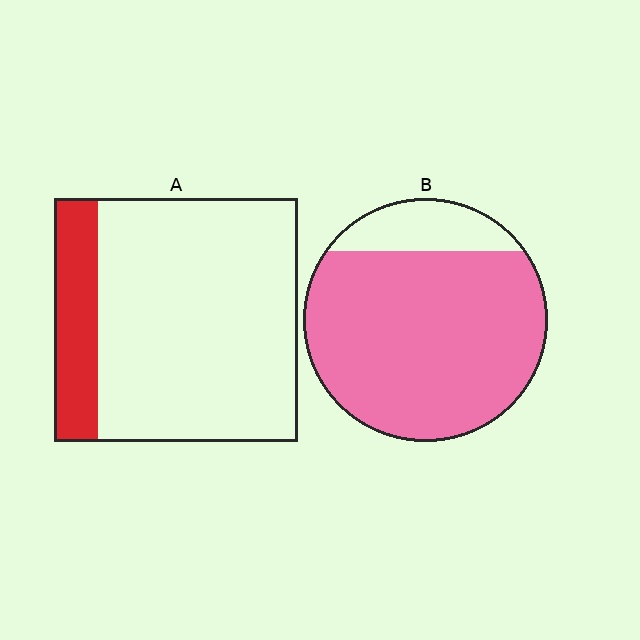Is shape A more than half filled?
No.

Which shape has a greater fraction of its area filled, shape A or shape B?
Shape B.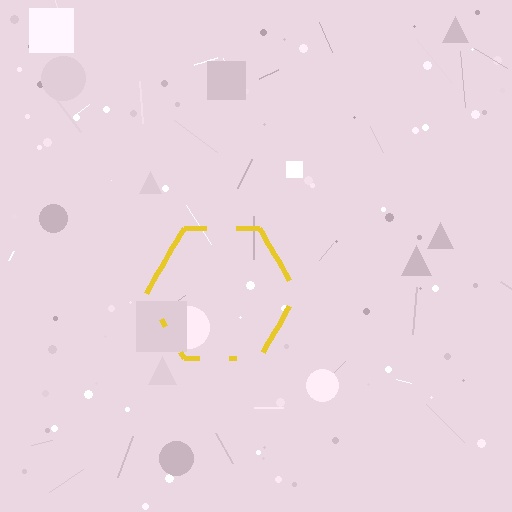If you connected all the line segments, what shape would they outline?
They would outline a hexagon.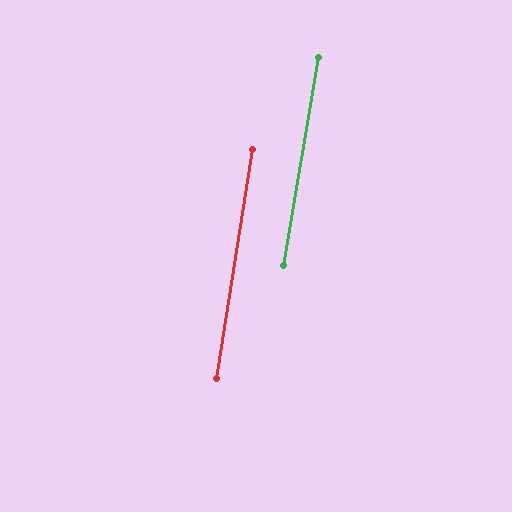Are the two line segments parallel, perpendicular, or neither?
Parallel — their directions differ by only 0.6°.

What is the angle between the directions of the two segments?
Approximately 1 degree.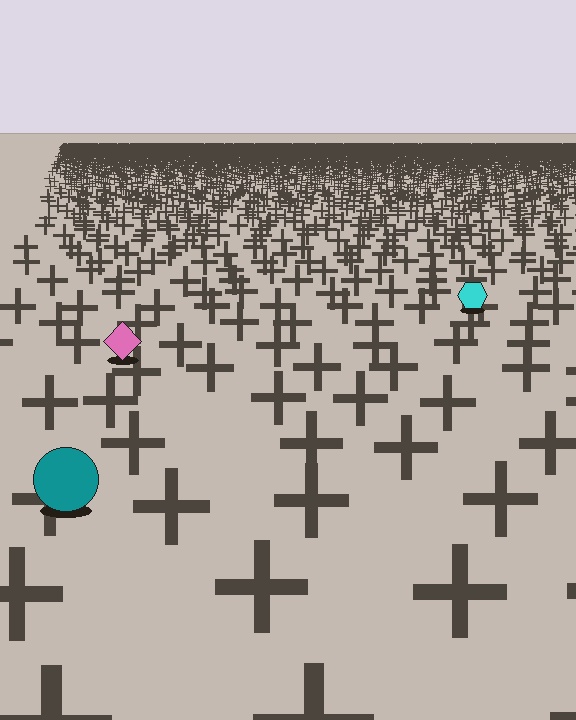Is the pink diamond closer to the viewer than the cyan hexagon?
Yes. The pink diamond is closer — you can tell from the texture gradient: the ground texture is coarser near it.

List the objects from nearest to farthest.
From nearest to farthest: the teal circle, the pink diamond, the cyan hexagon.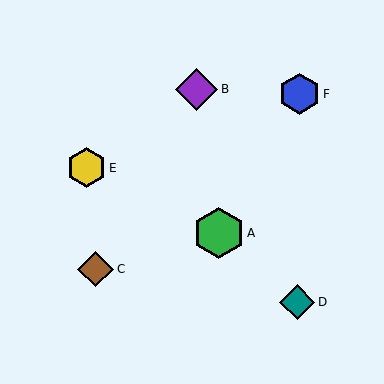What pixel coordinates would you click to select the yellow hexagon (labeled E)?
Click at (86, 168) to select the yellow hexagon E.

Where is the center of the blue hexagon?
The center of the blue hexagon is at (300, 94).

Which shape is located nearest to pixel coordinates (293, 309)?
The teal diamond (labeled D) at (297, 302) is nearest to that location.